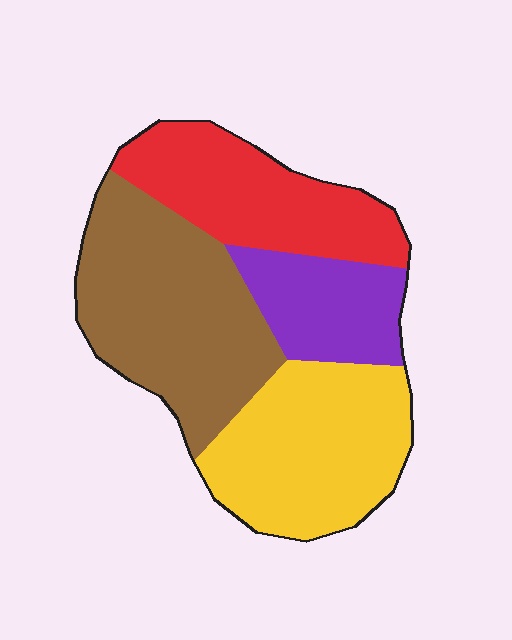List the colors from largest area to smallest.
From largest to smallest: brown, yellow, red, purple.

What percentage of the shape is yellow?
Yellow covers about 30% of the shape.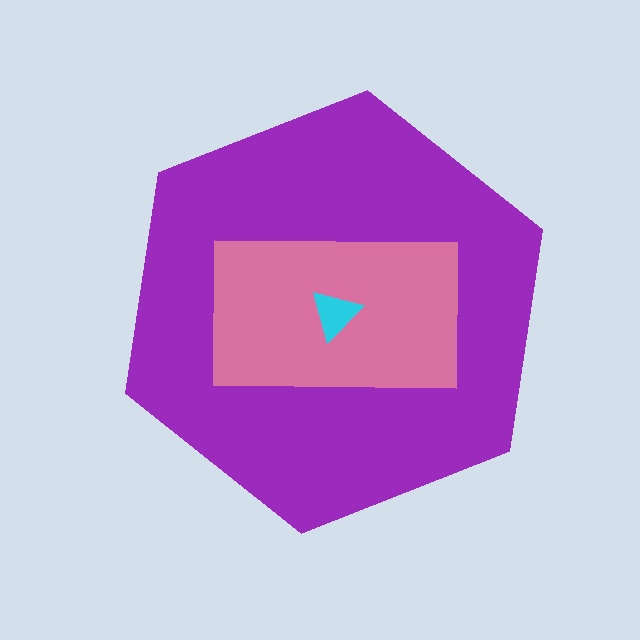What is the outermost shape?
The purple hexagon.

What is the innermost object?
The cyan triangle.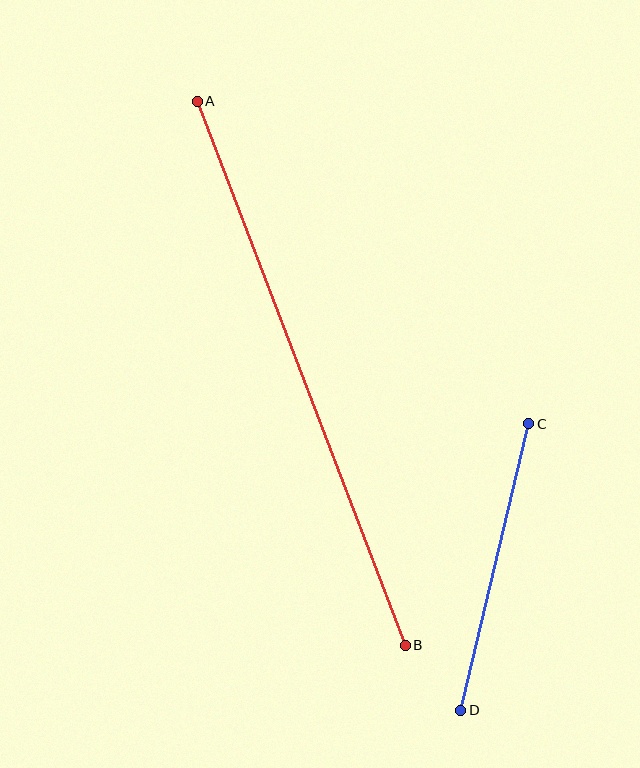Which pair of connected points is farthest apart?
Points A and B are farthest apart.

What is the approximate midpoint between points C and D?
The midpoint is at approximately (495, 567) pixels.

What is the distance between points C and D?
The distance is approximately 294 pixels.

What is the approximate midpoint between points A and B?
The midpoint is at approximately (301, 373) pixels.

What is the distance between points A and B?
The distance is approximately 582 pixels.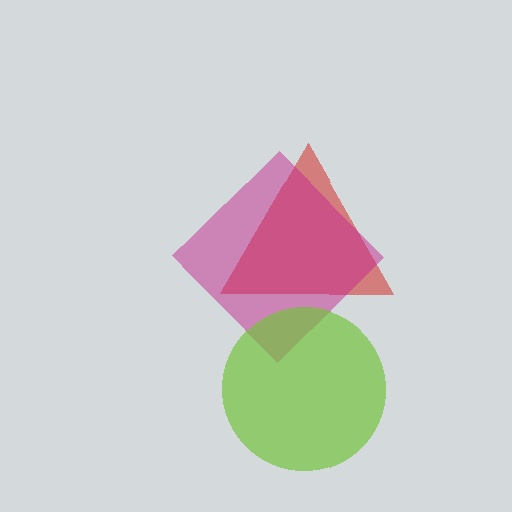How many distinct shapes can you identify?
There are 3 distinct shapes: a red triangle, a magenta diamond, a lime circle.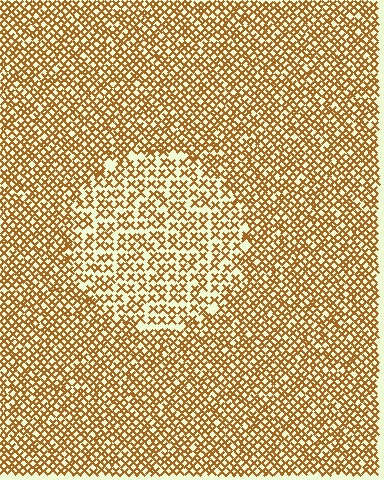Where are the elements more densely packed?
The elements are more densely packed outside the circle boundary.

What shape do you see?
I see a circle.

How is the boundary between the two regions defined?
The boundary is defined by a change in element density (approximately 1.7x ratio). All elements are the same color, size, and shape.